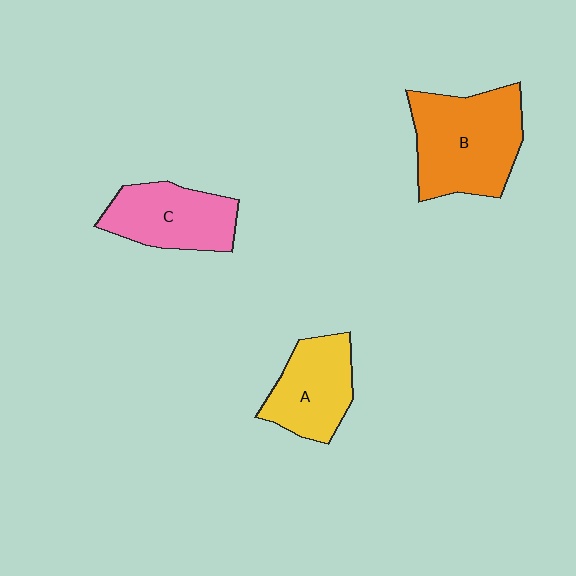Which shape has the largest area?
Shape B (orange).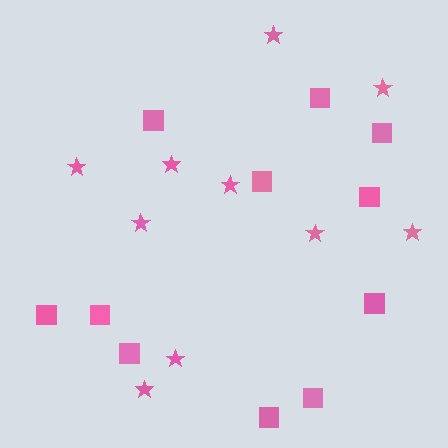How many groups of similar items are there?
There are 2 groups: one group of stars (10) and one group of squares (11).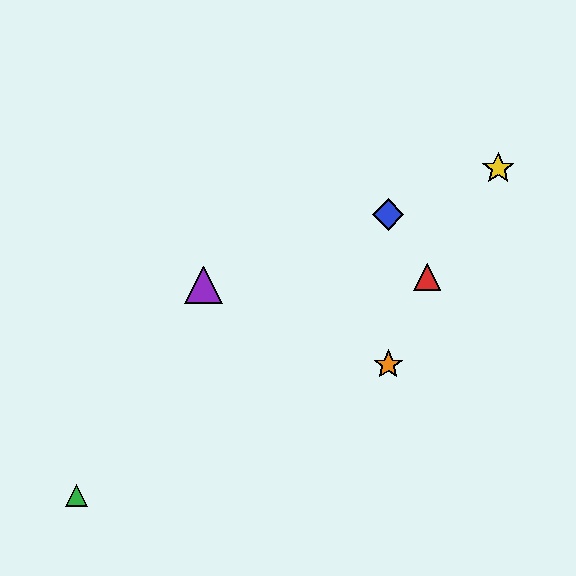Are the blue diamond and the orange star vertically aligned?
Yes, both are at x≈388.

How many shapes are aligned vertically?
2 shapes (the blue diamond, the orange star) are aligned vertically.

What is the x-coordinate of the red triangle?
The red triangle is at x≈427.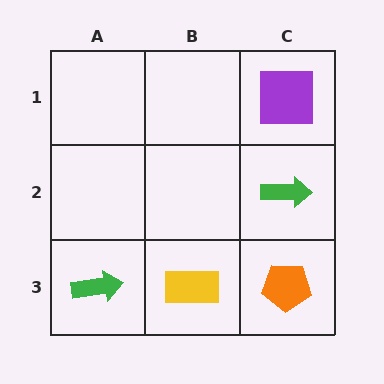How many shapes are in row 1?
1 shape.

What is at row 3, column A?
A green arrow.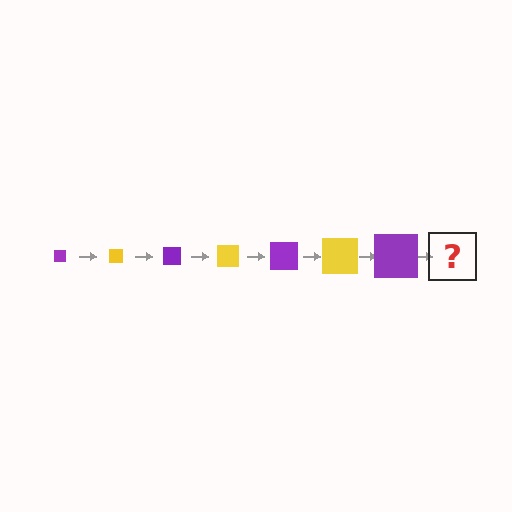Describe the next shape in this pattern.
It should be a yellow square, larger than the previous one.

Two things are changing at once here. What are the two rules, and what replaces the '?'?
The two rules are that the square grows larger each step and the color cycles through purple and yellow. The '?' should be a yellow square, larger than the previous one.